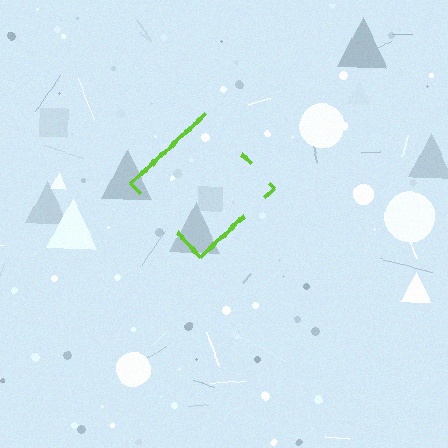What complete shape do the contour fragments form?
The contour fragments form a diamond.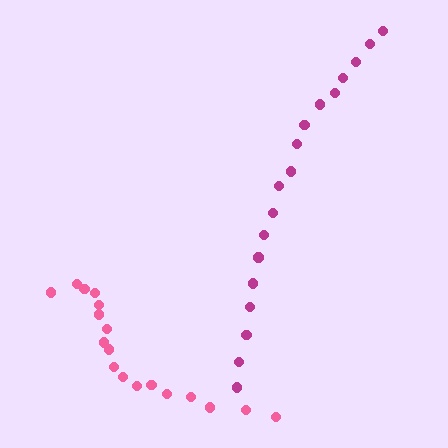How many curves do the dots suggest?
There are 2 distinct paths.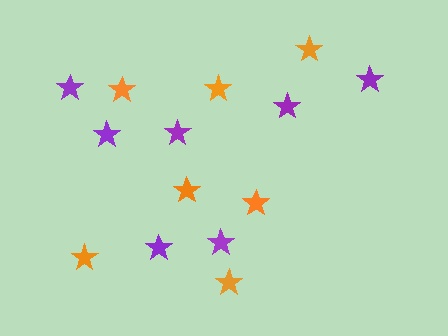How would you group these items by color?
There are 2 groups: one group of orange stars (7) and one group of purple stars (7).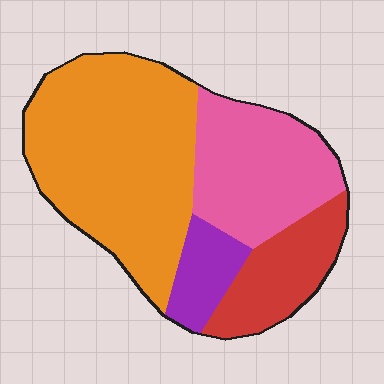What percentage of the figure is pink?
Pink takes up between a sixth and a third of the figure.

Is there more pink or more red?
Pink.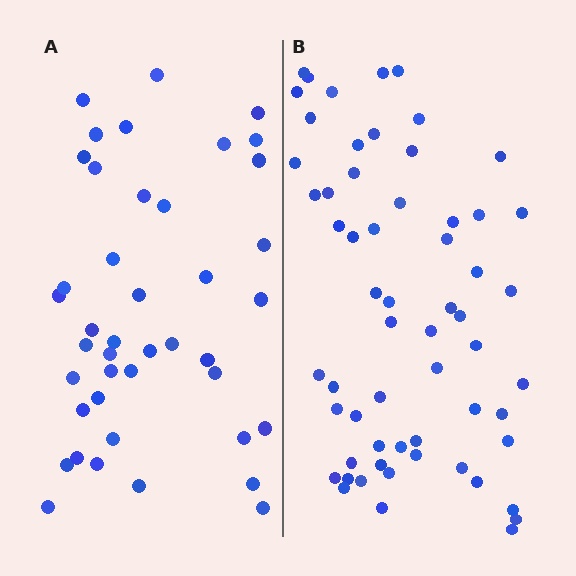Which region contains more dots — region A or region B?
Region B (the right region) has more dots.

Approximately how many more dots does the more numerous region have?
Region B has approximately 20 more dots than region A.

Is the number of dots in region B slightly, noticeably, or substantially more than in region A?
Region B has noticeably more, but not dramatically so. The ratio is roughly 1.4 to 1.